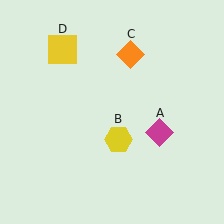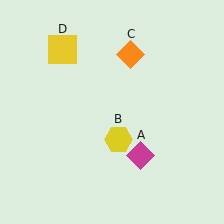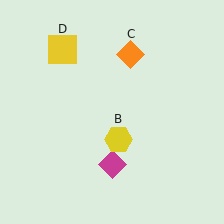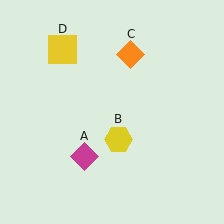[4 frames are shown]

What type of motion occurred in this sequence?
The magenta diamond (object A) rotated clockwise around the center of the scene.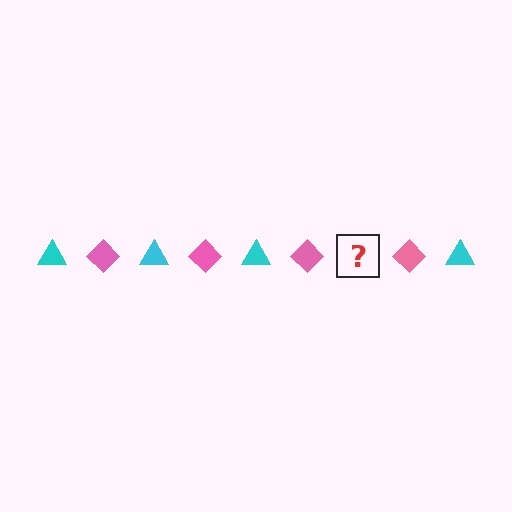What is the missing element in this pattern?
The missing element is a cyan triangle.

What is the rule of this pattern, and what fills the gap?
The rule is that the pattern alternates between cyan triangle and pink diamond. The gap should be filled with a cyan triangle.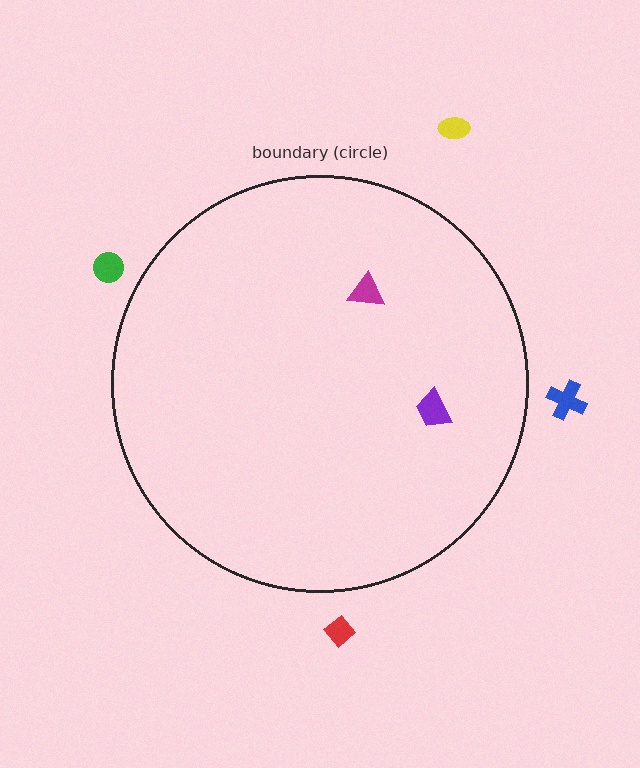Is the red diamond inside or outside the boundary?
Outside.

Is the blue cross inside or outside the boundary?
Outside.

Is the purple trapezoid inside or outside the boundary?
Inside.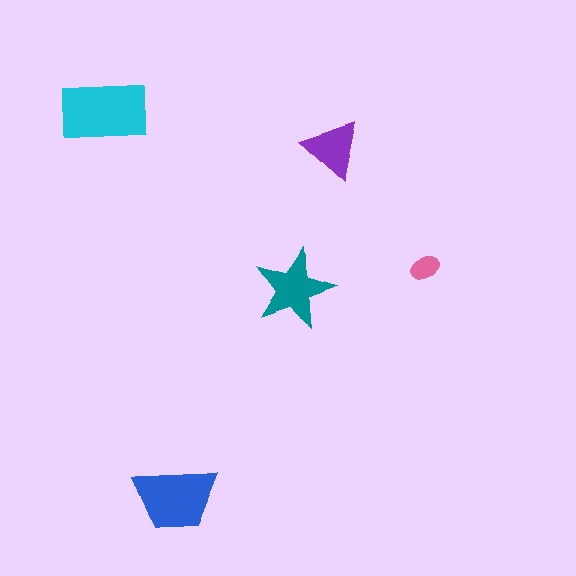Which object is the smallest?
The pink ellipse.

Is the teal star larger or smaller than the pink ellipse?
Larger.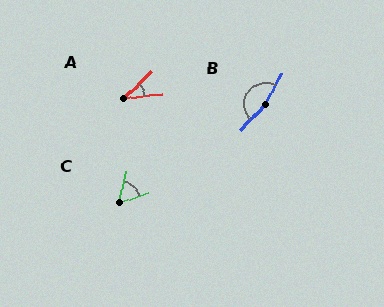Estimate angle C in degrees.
Approximately 57 degrees.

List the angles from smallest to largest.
A (38°), C (57°), B (164°).